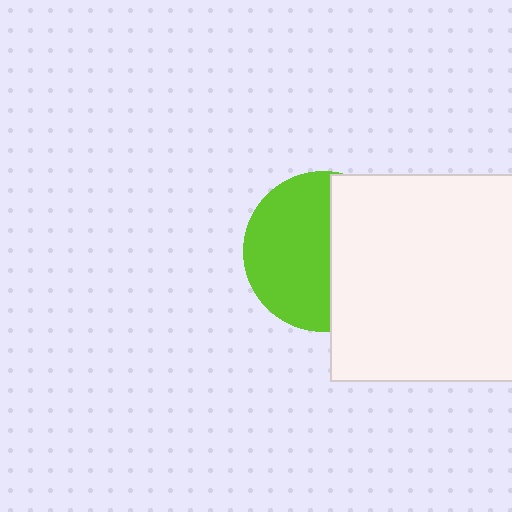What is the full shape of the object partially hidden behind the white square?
The partially hidden object is a lime circle.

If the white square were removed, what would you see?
You would see the complete lime circle.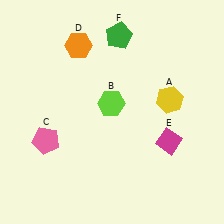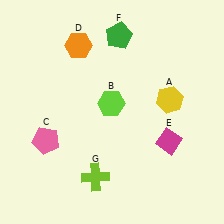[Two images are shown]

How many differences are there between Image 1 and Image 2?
There is 1 difference between the two images.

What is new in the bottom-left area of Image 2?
A lime cross (G) was added in the bottom-left area of Image 2.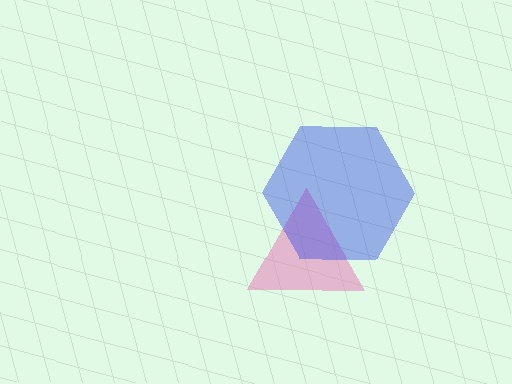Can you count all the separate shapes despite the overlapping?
Yes, there are 2 separate shapes.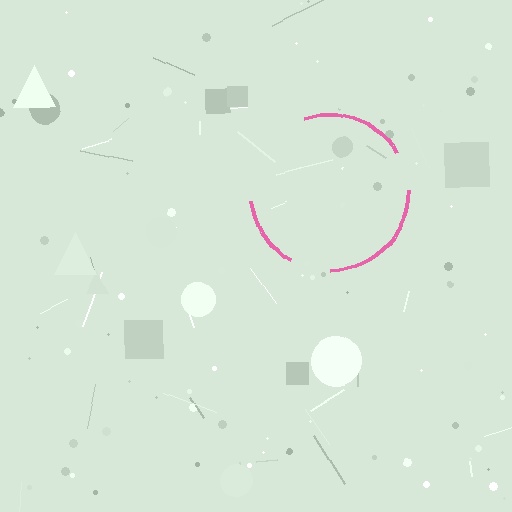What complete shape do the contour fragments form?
The contour fragments form a circle.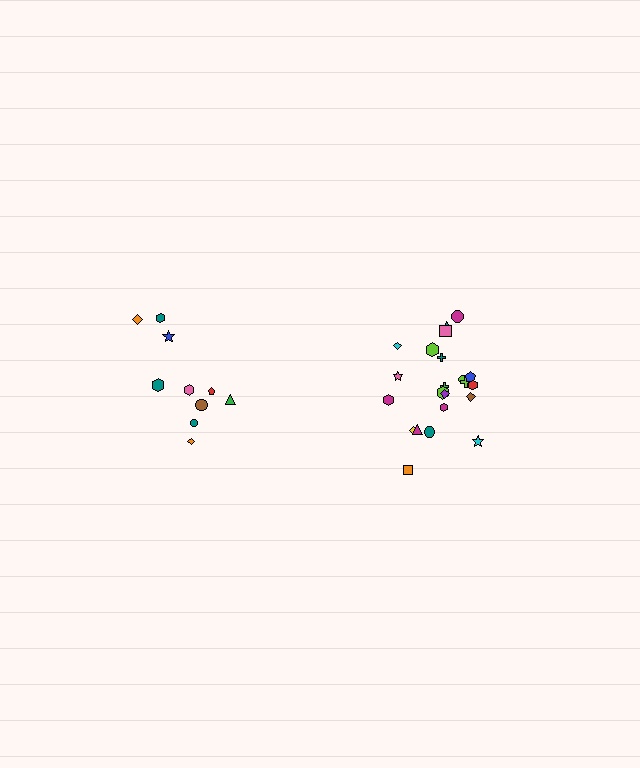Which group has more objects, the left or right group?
The right group.